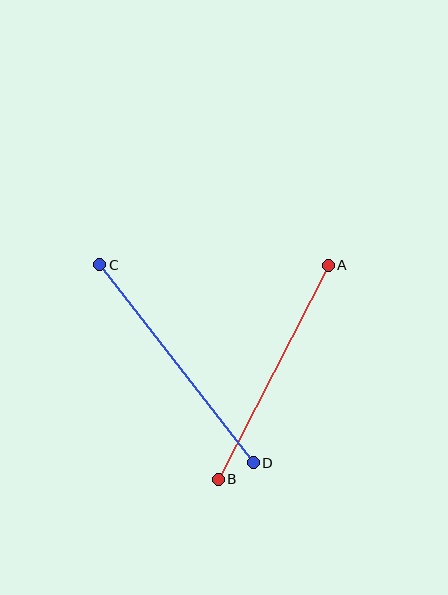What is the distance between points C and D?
The distance is approximately 251 pixels.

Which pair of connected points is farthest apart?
Points C and D are farthest apart.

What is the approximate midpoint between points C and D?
The midpoint is at approximately (177, 364) pixels.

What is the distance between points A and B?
The distance is approximately 240 pixels.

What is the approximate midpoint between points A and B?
The midpoint is at approximately (273, 372) pixels.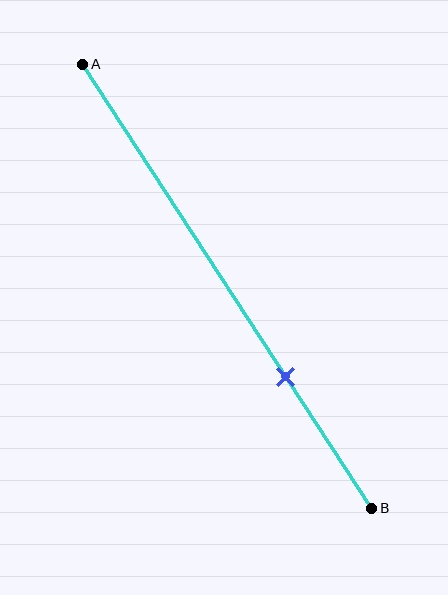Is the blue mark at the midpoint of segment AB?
No, the mark is at about 70% from A, not at the 50% midpoint.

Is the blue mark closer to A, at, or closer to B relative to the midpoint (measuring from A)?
The blue mark is closer to point B than the midpoint of segment AB.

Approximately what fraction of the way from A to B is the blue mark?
The blue mark is approximately 70% of the way from A to B.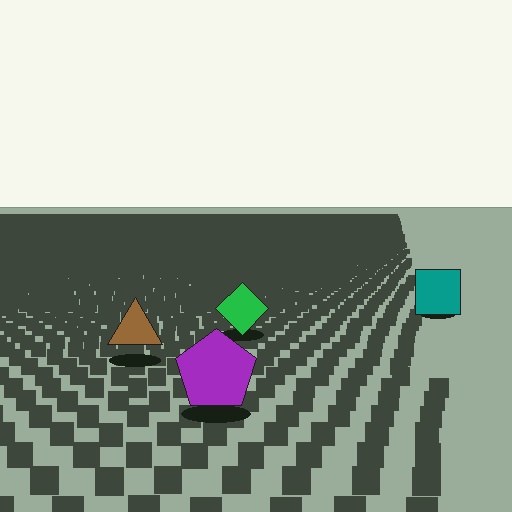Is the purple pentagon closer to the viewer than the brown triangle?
Yes. The purple pentagon is closer — you can tell from the texture gradient: the ground texture is coarser near it.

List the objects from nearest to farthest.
From nearest to farthest: the purple pentagon, the brown triangle, the green diamond, the teal square.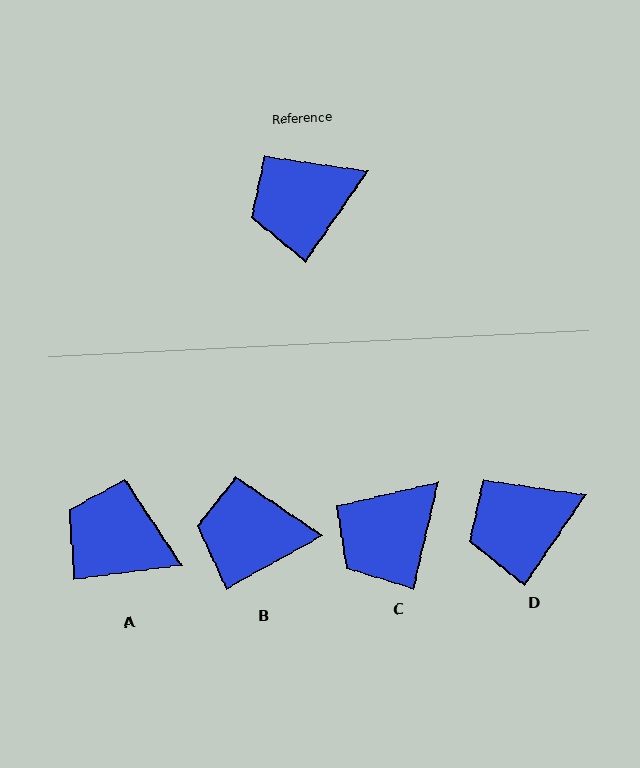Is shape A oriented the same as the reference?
No, it is off by about 48 degrees.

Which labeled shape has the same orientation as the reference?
D.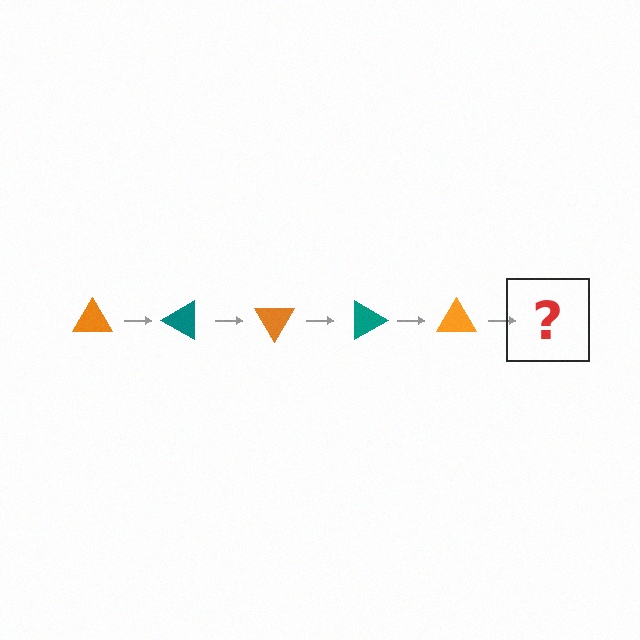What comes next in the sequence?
The next element should be a teal triangle, rotated 150 degrees from the start.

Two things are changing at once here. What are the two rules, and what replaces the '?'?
The two rules are that it rotates 30 degrees each step and the color cycles through orange and teal. The '?' should be a teal triangle, rotated 150 degrees from the start.